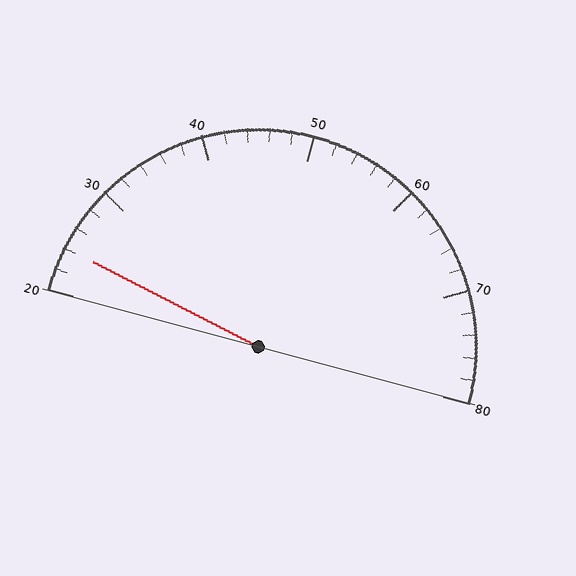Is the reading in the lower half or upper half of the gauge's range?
The reading is in the lower half of the range (20 to 80).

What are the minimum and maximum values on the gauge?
The gauge ranges from 20 to 80.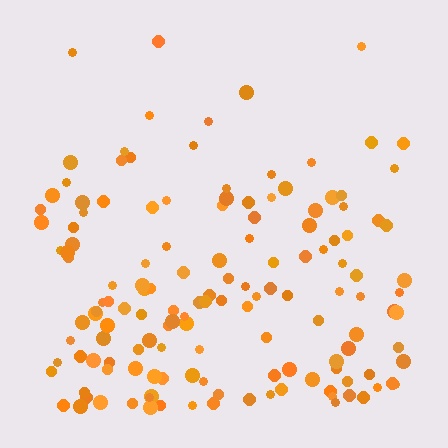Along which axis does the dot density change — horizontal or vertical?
Vertical.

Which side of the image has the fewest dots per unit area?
The top.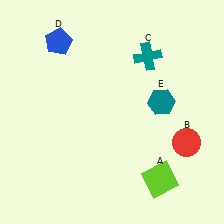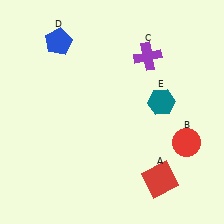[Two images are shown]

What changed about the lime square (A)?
In Image 1, A is lime. In Image 2, it changed to red.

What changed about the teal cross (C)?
In Image 1, C is teal. In Image 2, it changed to purple.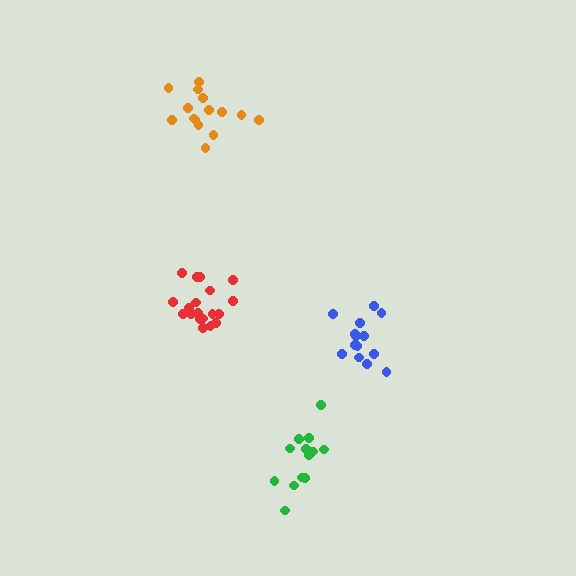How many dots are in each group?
Group 1: 13 dots, Group 2: 15 dots, Group 3: 19 dots, Group 4: 14 dots (61 total).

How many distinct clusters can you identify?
There are 4 distinct clusters.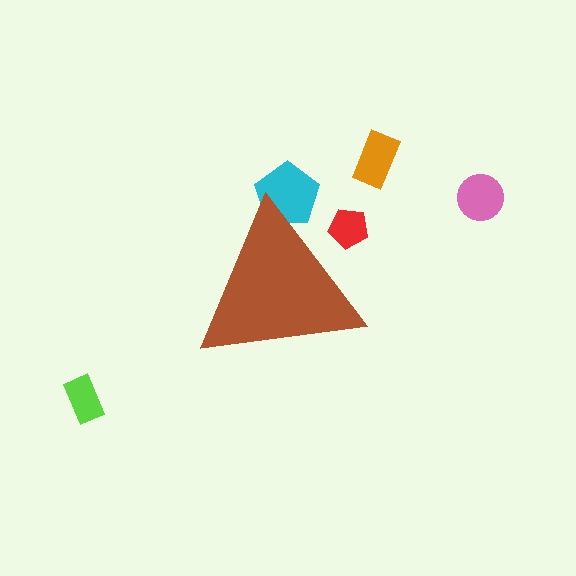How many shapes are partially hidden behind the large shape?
2 shapes are partially hidden.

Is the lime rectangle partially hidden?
No, the lime rectangle is fully visible.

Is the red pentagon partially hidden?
Yes, the red pentagon is partially hidden behind the brown triangle.